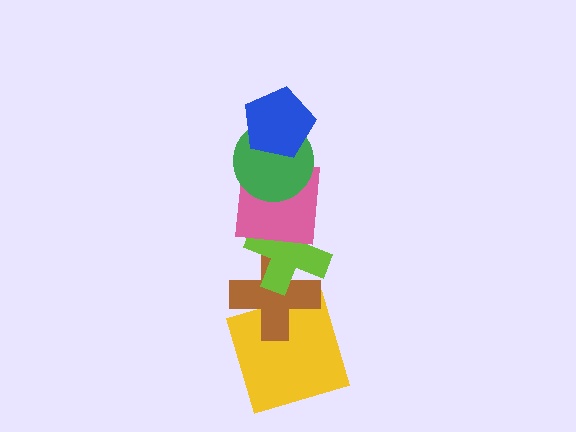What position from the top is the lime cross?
The lime cross is 4th from the top.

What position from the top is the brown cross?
The brown cross is 5th from the top.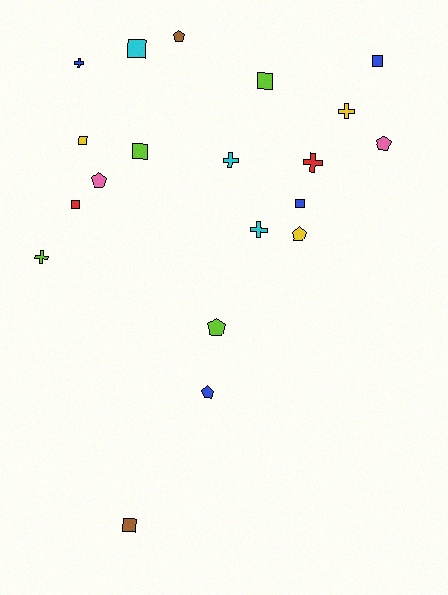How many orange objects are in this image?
There are no orange objects.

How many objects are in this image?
There are 20 objects.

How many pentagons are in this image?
There are 6 pentagons.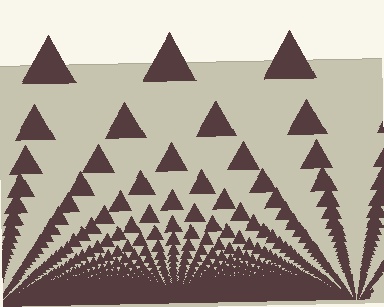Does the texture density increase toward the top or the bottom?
Density increases toward the bottom.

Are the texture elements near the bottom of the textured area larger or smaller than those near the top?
Smaller. The gradient is inverted — elements near the bottom are smaller and denser.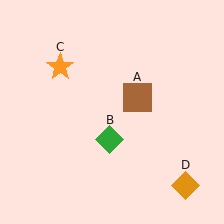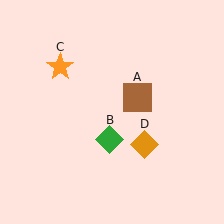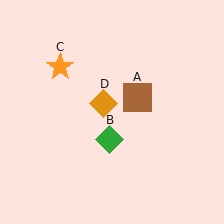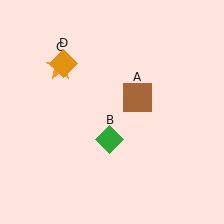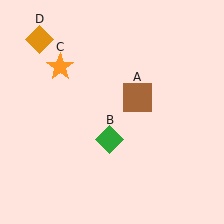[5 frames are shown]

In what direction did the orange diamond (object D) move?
The orange diamond (object D) moved up and to the left.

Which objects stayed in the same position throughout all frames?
Brown square (object A) and green diamond (object B) and orange star (object C) remained stationary.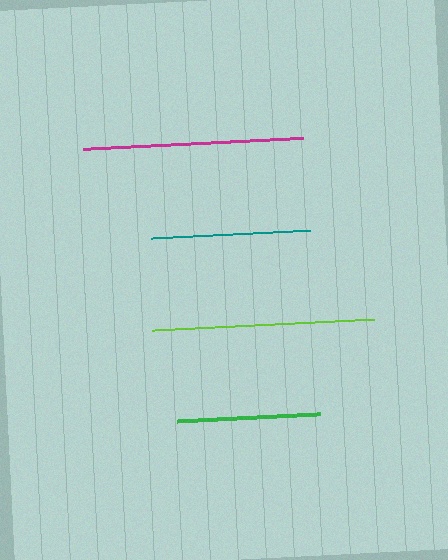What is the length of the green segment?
The green segment is approximately 143 pixels long.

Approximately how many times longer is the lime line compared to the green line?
The lime line is approximately 1.6 times the length of the green line.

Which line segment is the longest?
The lime line is the longest at approximately 222 pixels.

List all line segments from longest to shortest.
From longest to shortest: lime, magenta, teal, green.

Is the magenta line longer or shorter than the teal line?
The magenta line is longer than the teal line.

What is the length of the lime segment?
The lime segment is approximately 222 pixels long.